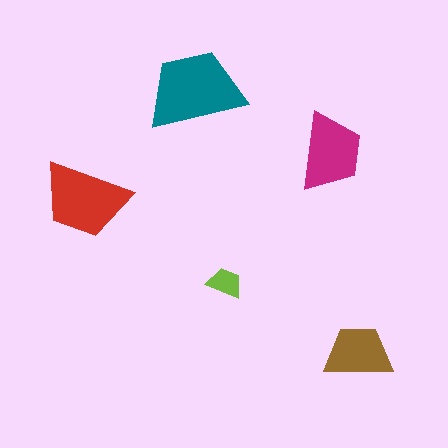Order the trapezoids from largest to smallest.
the teal one, the red one, the magenta one, the brown one, the lime one.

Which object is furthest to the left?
The red trapezoid is leftmost.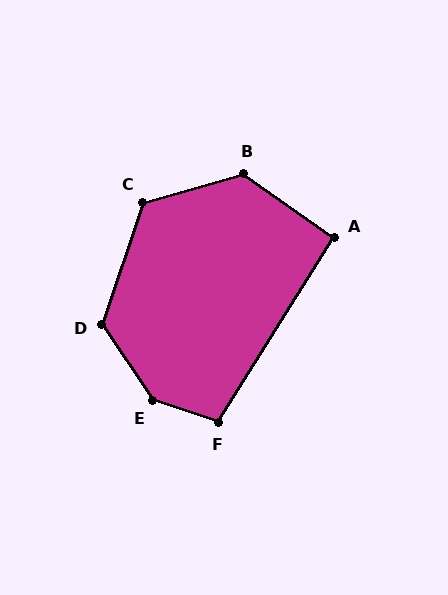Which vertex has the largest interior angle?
E, at approximately 142 degrees.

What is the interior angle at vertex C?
Approximately 124 degrees (obtuse).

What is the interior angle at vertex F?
Approximately 103 degrees (obtuse).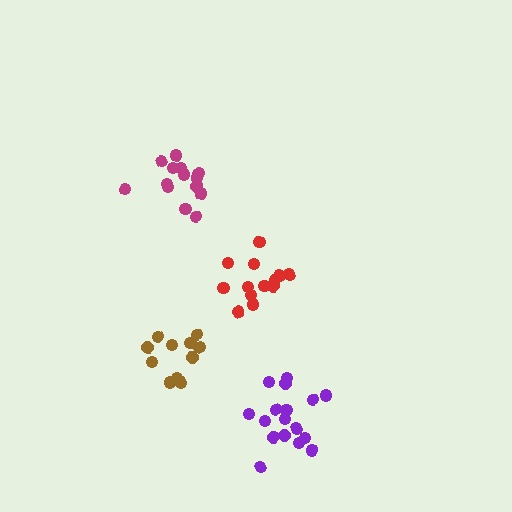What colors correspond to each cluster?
The clusters are colored: magenta, brown, purple, red.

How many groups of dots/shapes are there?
There are 4 groups.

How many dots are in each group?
Group 1: 15 dots, Group 2: 12 dots, Group 3: 17 dots, Group 4: 13 dots (57 total).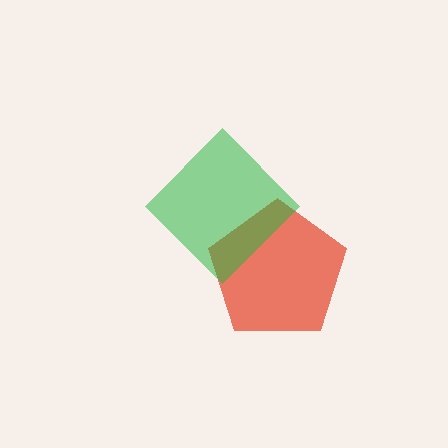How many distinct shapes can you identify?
There are 2 distinct shapes: a red pentagon, a green diamond.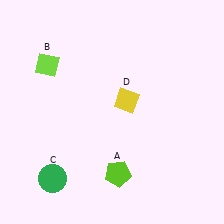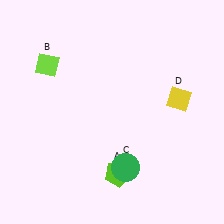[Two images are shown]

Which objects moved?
The objects that moved are: the green circle (C), the yellow diamond (D).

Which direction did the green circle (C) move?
The green circle (C) moved right.